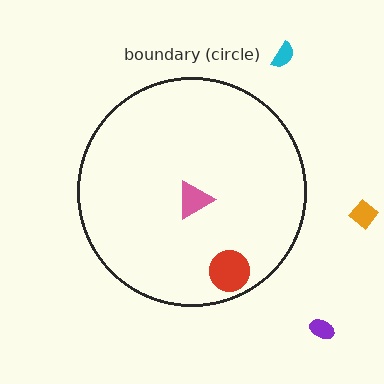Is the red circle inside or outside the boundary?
Inside.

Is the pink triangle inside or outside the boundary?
Inside.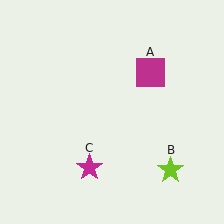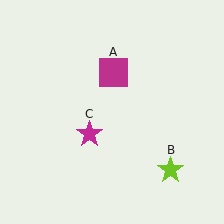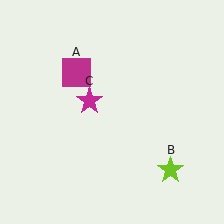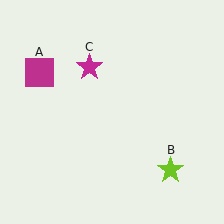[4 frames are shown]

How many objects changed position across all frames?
2 objects changed position: magenta square (object A), magenta star (object C).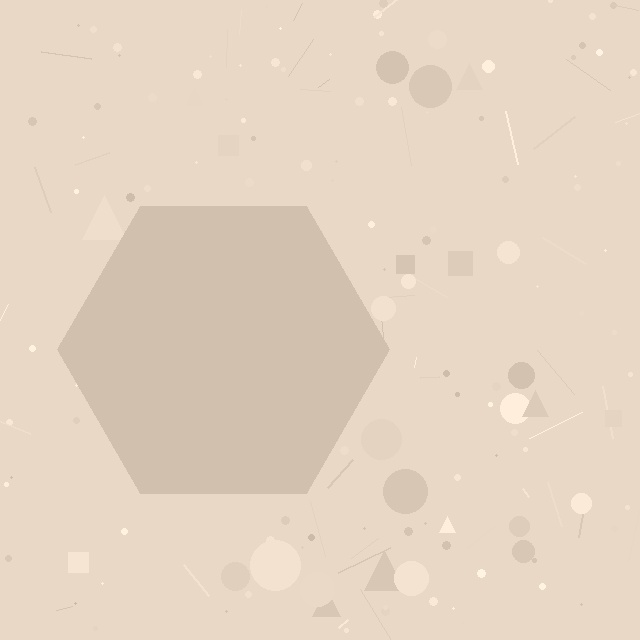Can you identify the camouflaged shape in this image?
The camouflaged shape is a hexagon.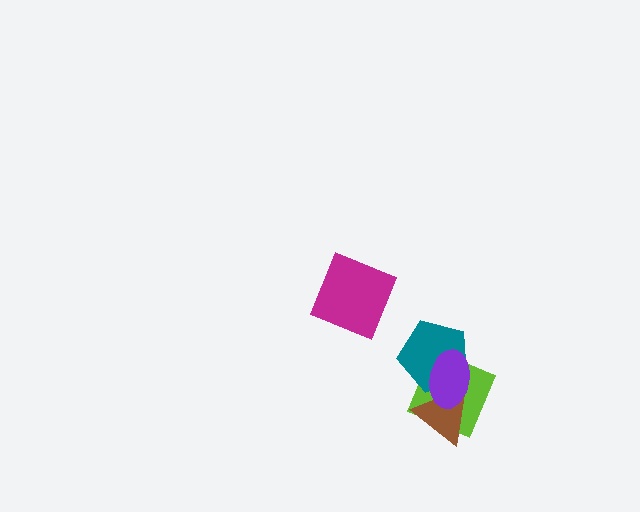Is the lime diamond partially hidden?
Yes, it is partially covered by another shape.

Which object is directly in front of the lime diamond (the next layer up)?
The brown triangle is directly in front of the lime diamond.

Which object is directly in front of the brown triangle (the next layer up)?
The teal pentagon is directly in front of the brown triangle.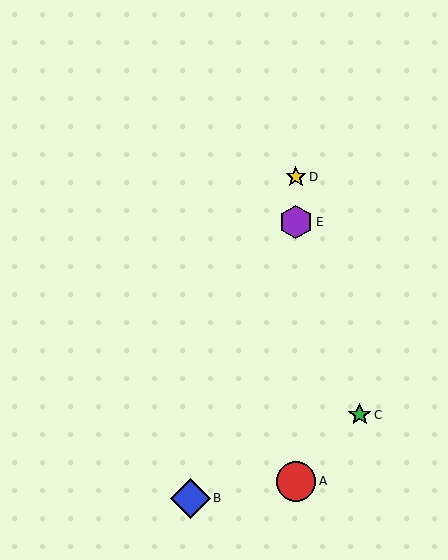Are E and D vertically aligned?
Yes, both are at x≈296.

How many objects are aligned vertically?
3 objects (A, D, E) are aligned vertically.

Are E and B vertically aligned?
No, E is at x≈296 and B is at x≈190.